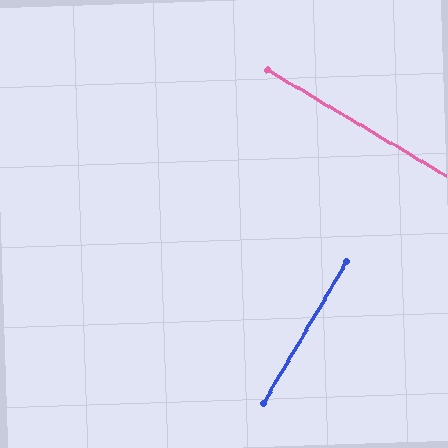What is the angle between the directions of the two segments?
Approximately 90 degrees.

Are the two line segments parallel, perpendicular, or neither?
Perpendicular — they meet at approximately 90°.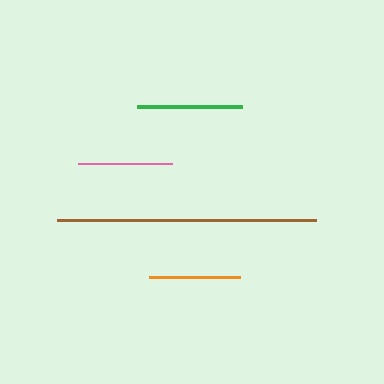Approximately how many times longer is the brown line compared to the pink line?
The brown line is approximately 2.8 times the length of the pink line.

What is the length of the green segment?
The green segment is approximately 106 pixels long.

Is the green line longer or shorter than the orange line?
The green line is longer than the orange line.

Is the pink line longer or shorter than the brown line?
The brown line is longer than the pink line.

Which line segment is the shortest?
The orange line is the shortest at approximately 91 pixels.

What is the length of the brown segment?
The brown segment is approximately 259 pixels long.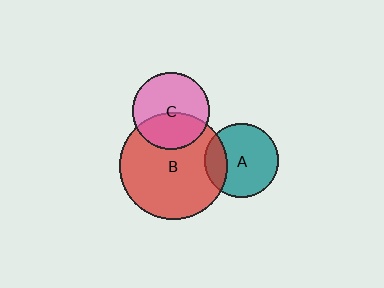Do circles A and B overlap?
Yes.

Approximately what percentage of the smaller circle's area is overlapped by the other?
Approximately 20%.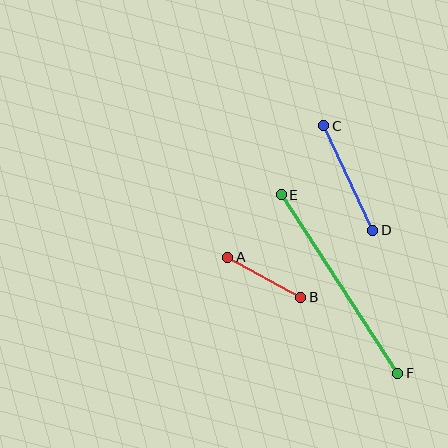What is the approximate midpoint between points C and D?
The midpoint is at approximately (348, 178) pixels.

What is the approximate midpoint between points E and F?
The midpoint is at approximately (340, 284) pixels.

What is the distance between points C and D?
The distance is approximately 116 pixels.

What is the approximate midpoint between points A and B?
The midpoint is at approximately (264, 277) pixels.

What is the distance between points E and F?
The distance is approximately 213 pixels.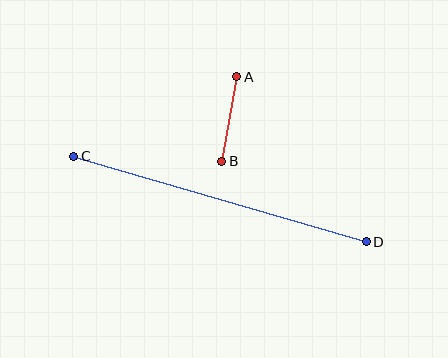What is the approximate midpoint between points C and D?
The midpoint is at approximately (220, 199) pixels.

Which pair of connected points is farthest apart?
Points C and D are farthest apart.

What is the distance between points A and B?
The distance is approximately 86 pixels.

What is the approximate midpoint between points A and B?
The midpoint is at approximately (229, 119) pixels.